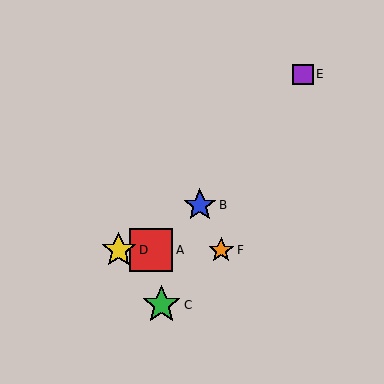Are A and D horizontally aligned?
Yes, both are at y≈250.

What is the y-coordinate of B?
Object B is at y≈205.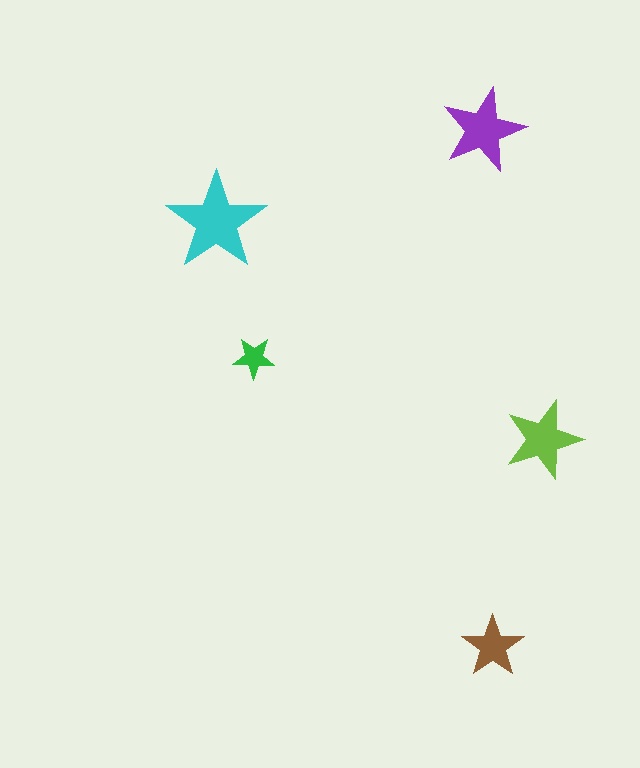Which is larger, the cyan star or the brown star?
The cyan one.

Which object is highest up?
The purple star is topmost.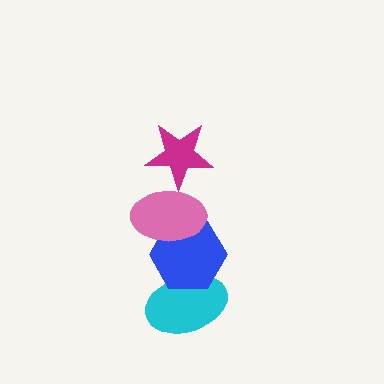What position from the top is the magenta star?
The magenta star is 1st from the top.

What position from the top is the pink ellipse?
The pink ellipse is 2nd from the top.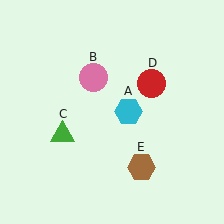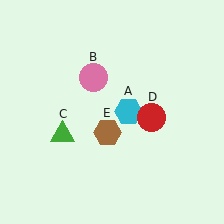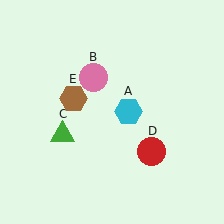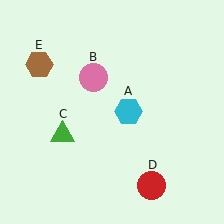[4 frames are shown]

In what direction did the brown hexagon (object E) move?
The brown hexagon (object E) moved up and to the left.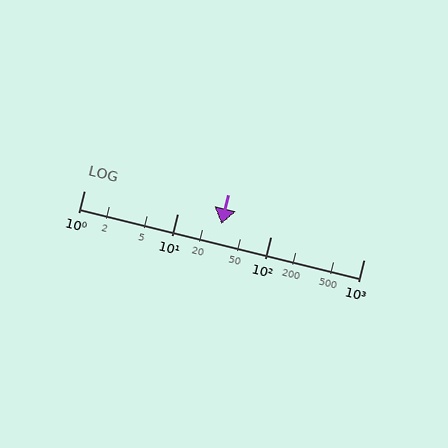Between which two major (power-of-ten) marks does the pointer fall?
The pointer is between 10 and 100.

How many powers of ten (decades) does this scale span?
The scale spans 3 decades, from 1 to 1000.